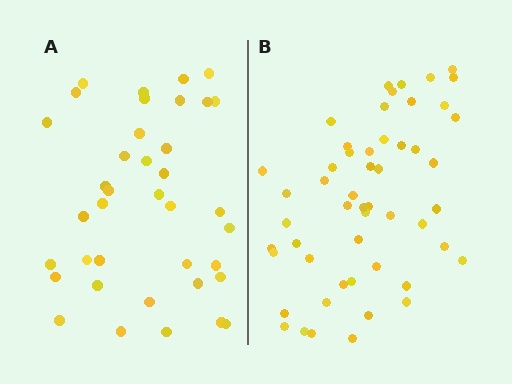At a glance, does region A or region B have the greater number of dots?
Region B (the right region) has more dots.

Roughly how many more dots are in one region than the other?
Region B has approximately 15 more dots than region A.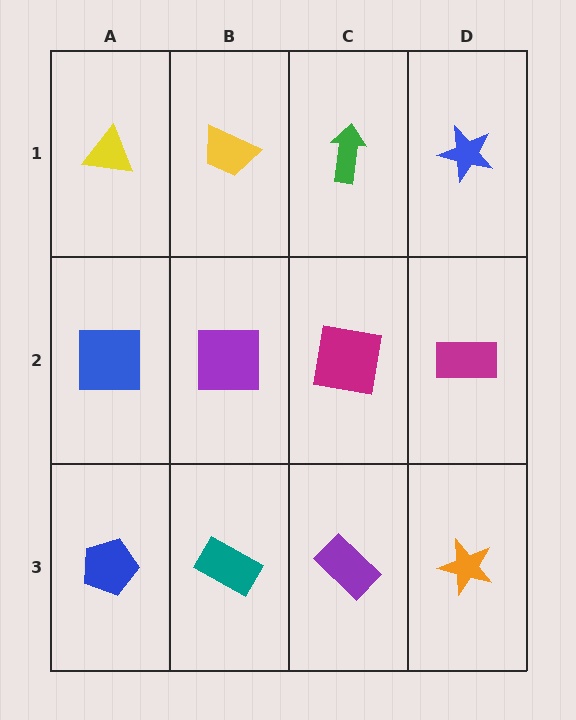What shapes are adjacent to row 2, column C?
A green arrow (row 1, column C), a purple rectangle (row 3, column C), a purple square (row 2, column B), a magenta rectangle (row 2, column D).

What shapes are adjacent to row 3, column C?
A magenta square (row 2, column C), a teal rectangle (row 3, column B), an orange star (row 3, column D).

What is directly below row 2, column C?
A purple rectangle.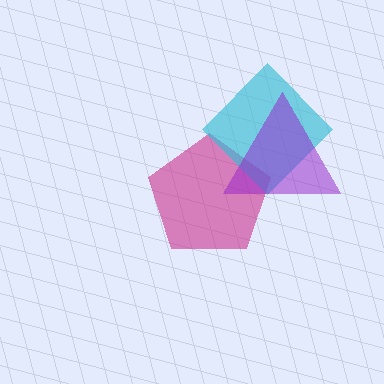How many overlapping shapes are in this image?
There are 3 overlapping shapes in the image.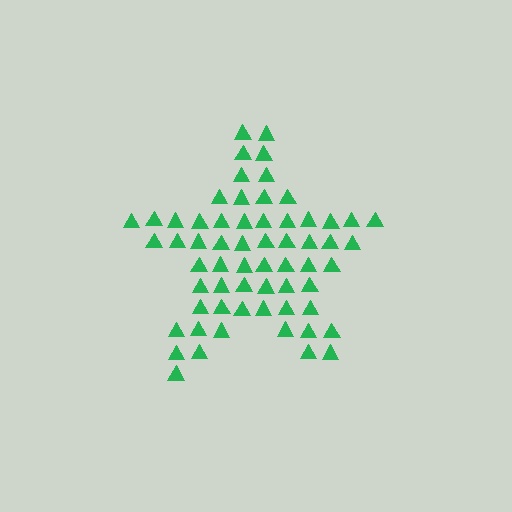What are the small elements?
The small elements are triangles.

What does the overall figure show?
The overall figure shows a star.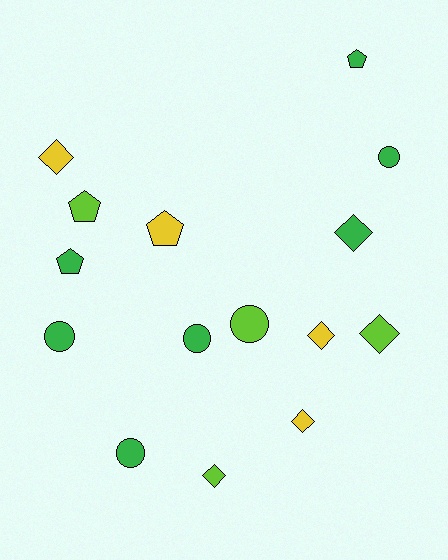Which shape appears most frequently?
Diamond, with 6 objects.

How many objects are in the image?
There are 15 objects.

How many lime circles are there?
There is 1 lime circle.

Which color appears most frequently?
Green, with 7 objects.